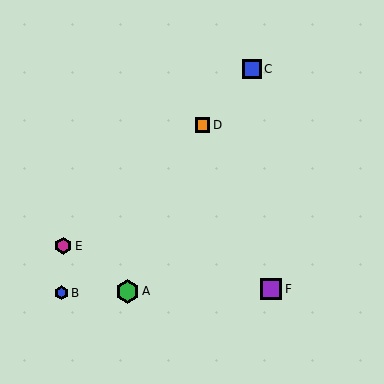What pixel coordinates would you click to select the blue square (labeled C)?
Click at (252, 69) to select the blue square C.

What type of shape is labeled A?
Shape A is a green hexagon.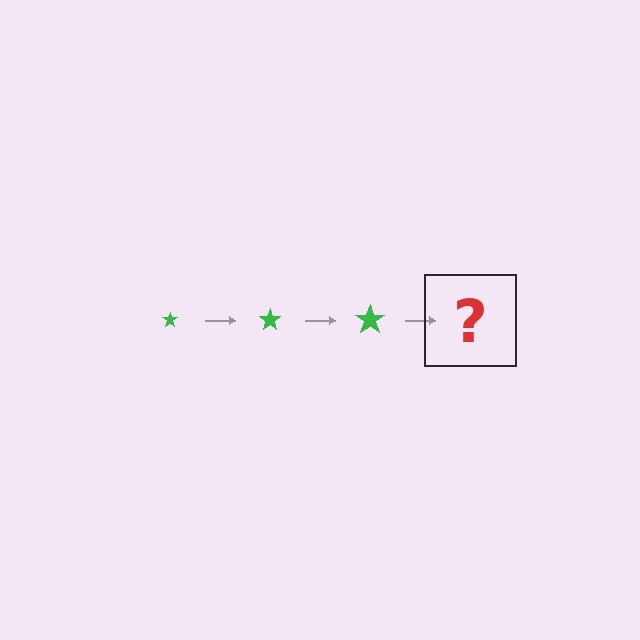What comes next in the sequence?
The next element should be a green star, larger than the previous one.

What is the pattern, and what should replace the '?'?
The pattern is that the star gets progressively larger each step. The '?' should be a green star, larger than the previous one.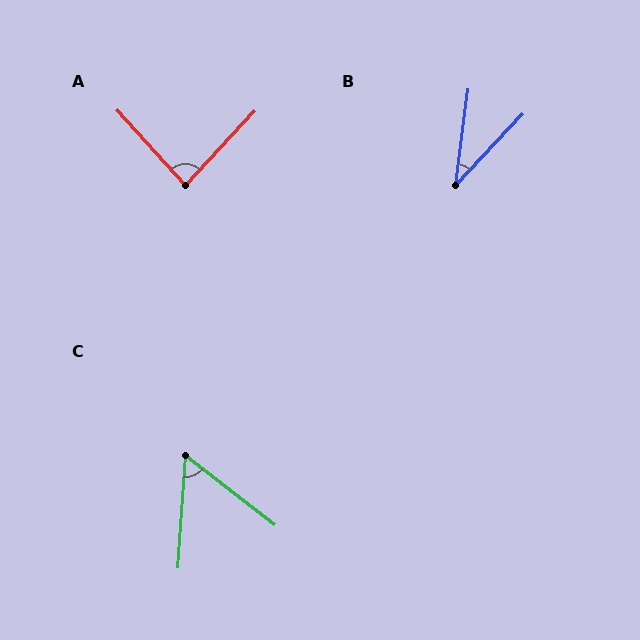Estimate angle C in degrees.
Approximately 56 degrees.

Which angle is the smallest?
B, at approximately 36 degrees.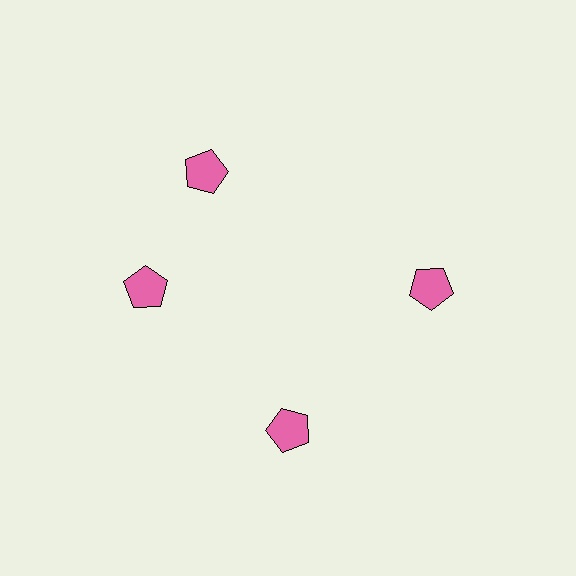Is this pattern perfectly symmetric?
No. The 4 pink pentagons are arranged in a ring, but one element near the 12 o'clock position is rotated out of alignment along the ring, breaking the 4-fold rotational symmetry.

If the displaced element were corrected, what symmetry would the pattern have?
It would have 4-fold rotational symmetry — the pattern would map onto itself every 90 degrees.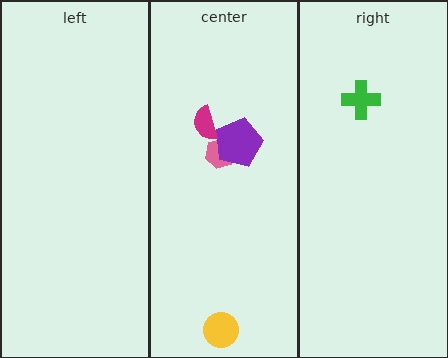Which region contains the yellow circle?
The center region.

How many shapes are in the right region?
1.